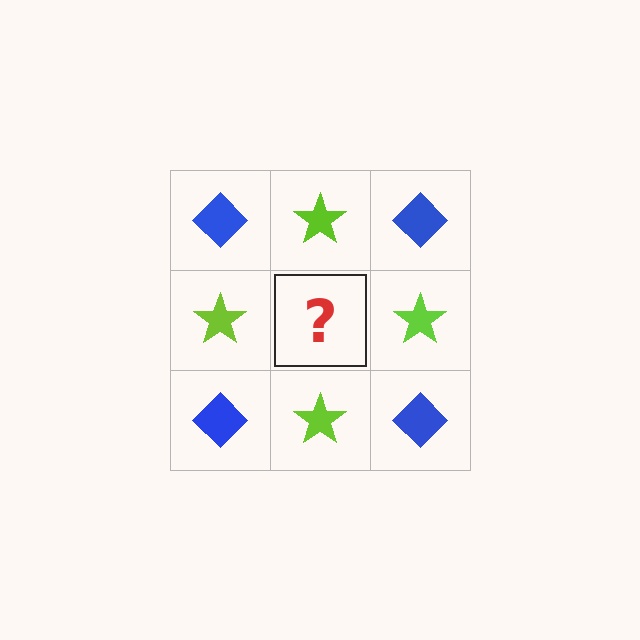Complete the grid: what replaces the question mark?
The question mark should be replaced with a blue diamond.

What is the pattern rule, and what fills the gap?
The rule is that it alternates blue diamond and lime star in a checkerboard pattern. The gap should be filled with a blue diamond.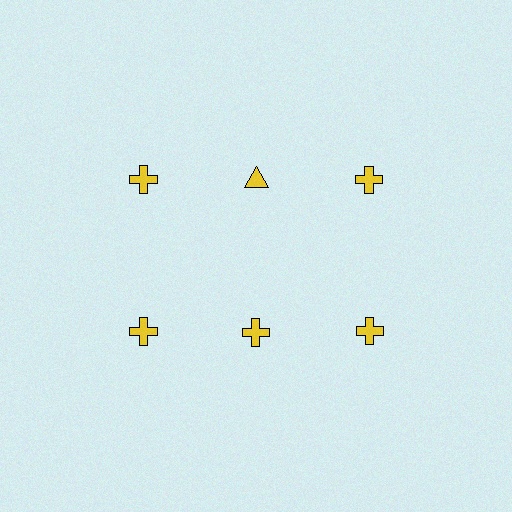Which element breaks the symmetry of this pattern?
The yellow triangle in the top row, second from left column breaks the symmetry. All other shapes are yellow crosses.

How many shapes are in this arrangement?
There are 6 shapes arranged in a grid pattern.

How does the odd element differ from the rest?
It has a different shape: triangle instead of cross.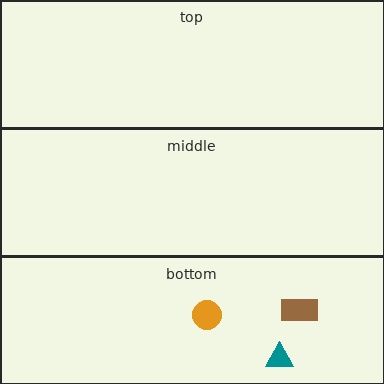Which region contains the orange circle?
The bottom region.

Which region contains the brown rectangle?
The bottom region.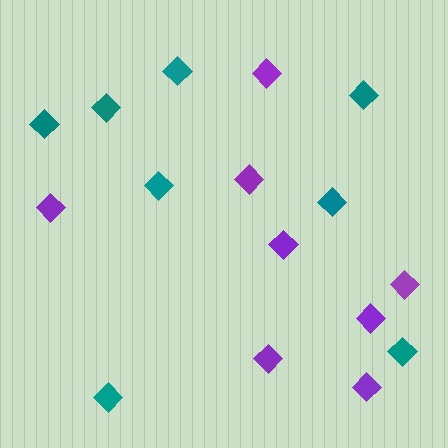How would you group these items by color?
There are 2 groups: one group of purple diamonds (8) and one group of teal diamonds (8).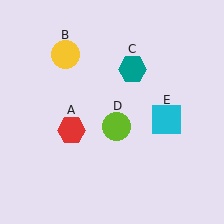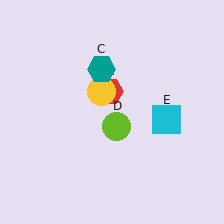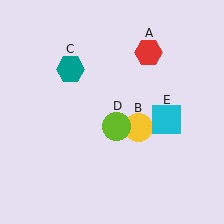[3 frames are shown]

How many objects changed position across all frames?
3 objects changed position: red hexagon (object A), yellow circle (object B), teal hexagon (object C).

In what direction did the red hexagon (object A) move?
The red hexagon (object A) moved up and to the right.